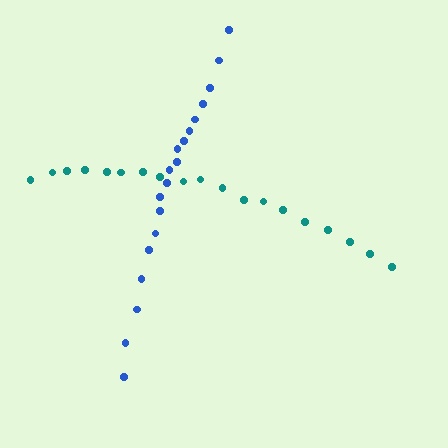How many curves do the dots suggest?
There are 2 distinct paths.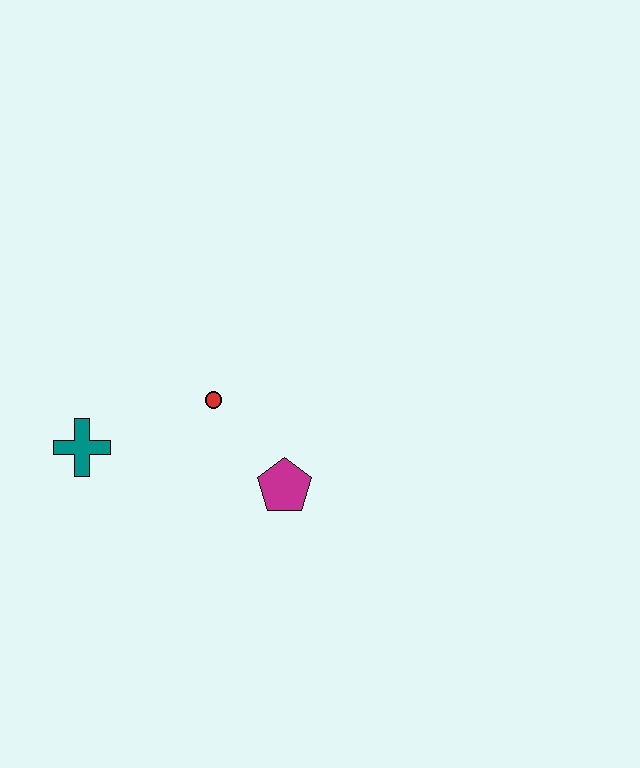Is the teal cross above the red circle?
No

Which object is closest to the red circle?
The magenta pentagon is closest to the red circle.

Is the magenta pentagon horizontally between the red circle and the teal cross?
No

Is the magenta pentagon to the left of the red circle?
No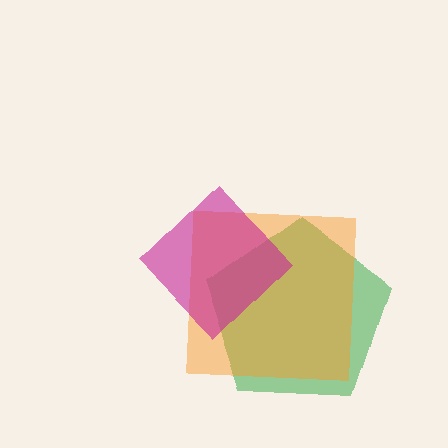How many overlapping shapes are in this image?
There are 3 overlapping shapes in the image.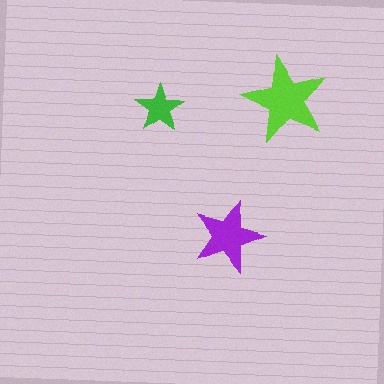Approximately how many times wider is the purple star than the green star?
About 1.5 times wider.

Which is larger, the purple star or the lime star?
The lime one.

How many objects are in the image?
There are 3 objects in the image.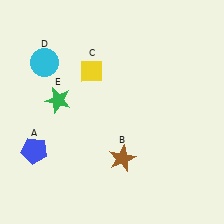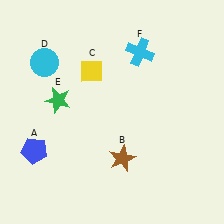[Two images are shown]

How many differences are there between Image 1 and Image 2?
There is 1 difference between the two images.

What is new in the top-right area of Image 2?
A cyan cross (F) was added in the top-right area of Image 2.